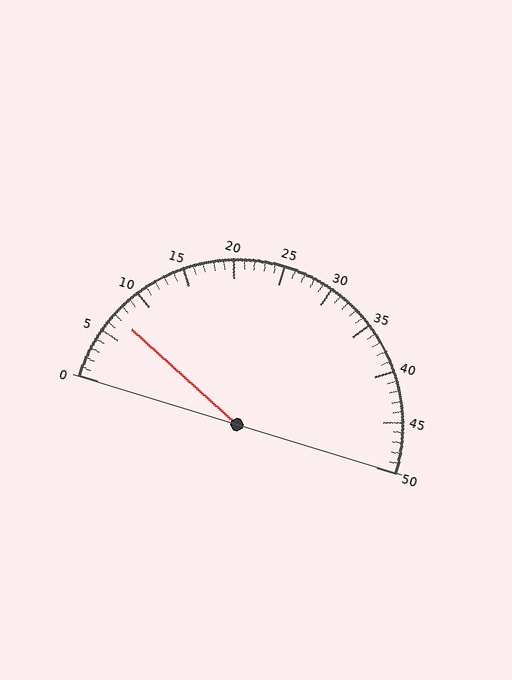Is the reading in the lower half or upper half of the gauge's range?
The reading is in the lower half of the range (0 to 50).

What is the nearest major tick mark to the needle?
The nearest major tick mark is 5.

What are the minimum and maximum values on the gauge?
The gauge ranges from 0 to 50.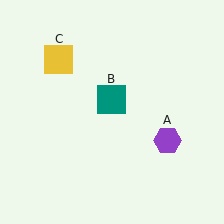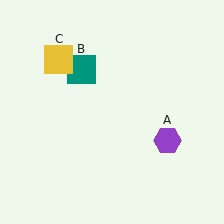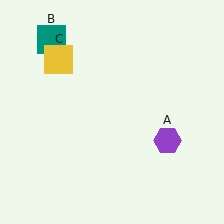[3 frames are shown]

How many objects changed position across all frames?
1 object changed position: teal square (object B).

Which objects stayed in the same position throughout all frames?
Purple hexagon (object A) and yellow square (object C) remained stationary.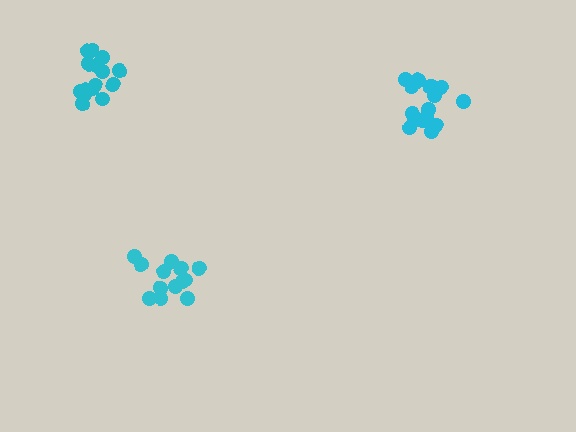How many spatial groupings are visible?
There are 3 spatial groupings.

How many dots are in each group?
Group 1: 13 dots, Group 2: 16 dots, Group 3: 15 dots (44 total).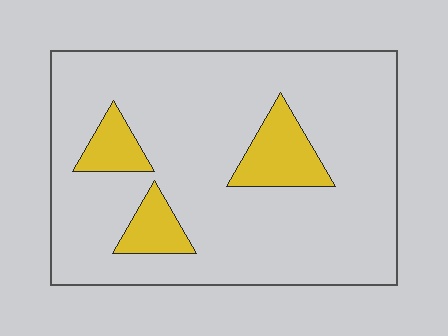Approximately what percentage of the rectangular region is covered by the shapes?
Approximately 15%.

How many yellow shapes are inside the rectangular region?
3.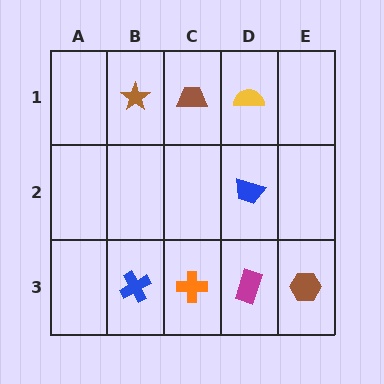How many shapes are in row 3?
4 shapes.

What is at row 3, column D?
A magenta rectangle.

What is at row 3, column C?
An orange cross.